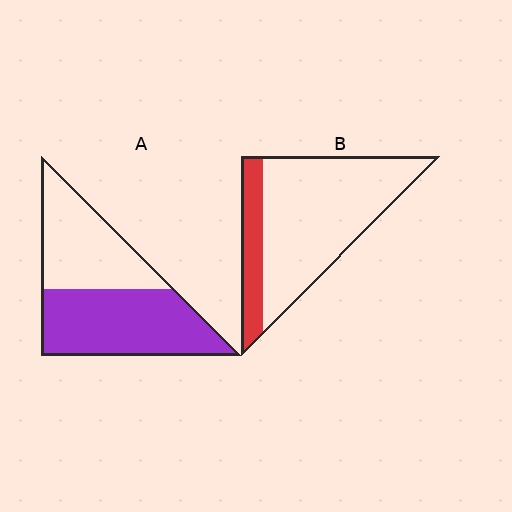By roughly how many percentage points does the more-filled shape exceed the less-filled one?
By roughly 35 percentage points (A over B).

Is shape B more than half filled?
No.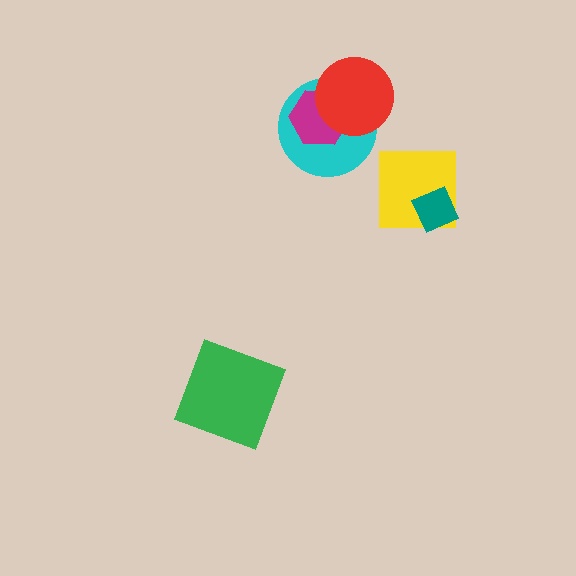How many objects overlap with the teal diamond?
1 object overlaps with the teal diamond.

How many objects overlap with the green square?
0 objects overlap with the green square.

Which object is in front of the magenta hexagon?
The red circle is in front of the magenta hexagon.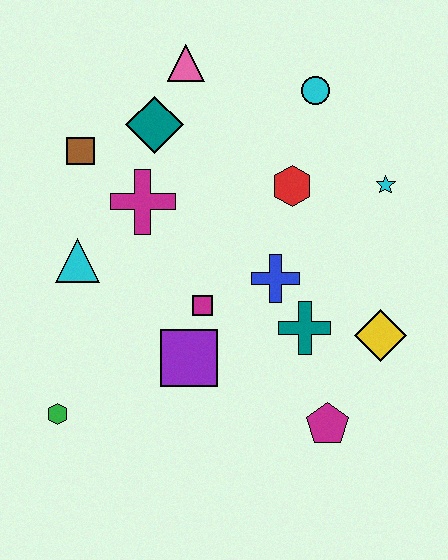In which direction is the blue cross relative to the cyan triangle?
The blue cross is to the right of the cyan triangle.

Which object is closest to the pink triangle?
The teal diamond is closest to the pink triangle.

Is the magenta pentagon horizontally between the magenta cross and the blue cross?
No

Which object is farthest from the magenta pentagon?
The pink triangle is farthest from the magenta pentagon.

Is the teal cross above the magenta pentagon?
Yes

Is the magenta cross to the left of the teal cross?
Yes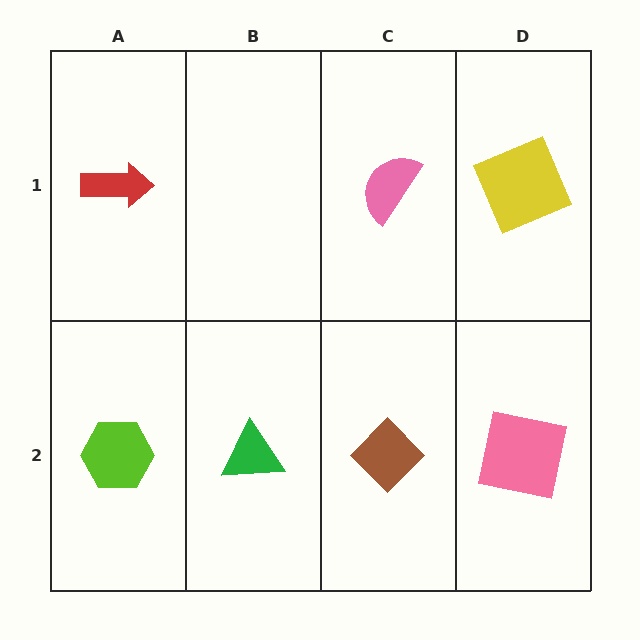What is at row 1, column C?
A pink semicircle.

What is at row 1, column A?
A red arrow.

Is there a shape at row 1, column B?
No, that cell is empty.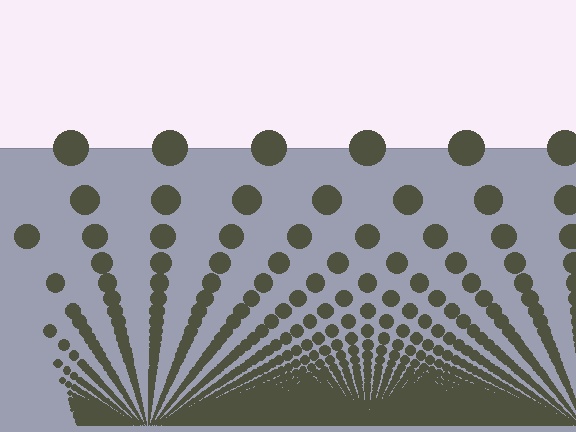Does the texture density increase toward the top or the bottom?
Density increases toward the bottom.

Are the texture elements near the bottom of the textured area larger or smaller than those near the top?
Smaller. The gradient is inverted — elements near the bottom are smaller and denser.